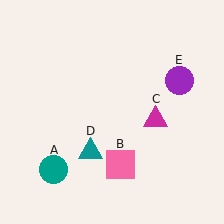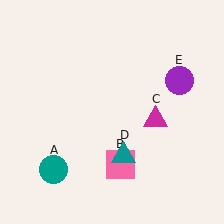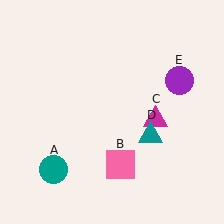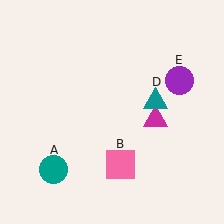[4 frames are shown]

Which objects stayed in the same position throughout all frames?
Teal circle (object A) and pink square (object B) and magenta triangle (object C) and purple circle (object E) remained stationary.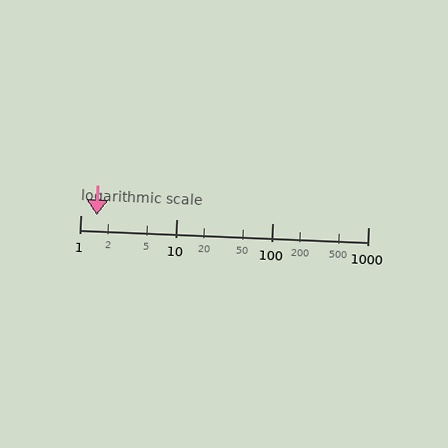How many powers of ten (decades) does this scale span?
The scale spans 3 decades, from 1 to 1000.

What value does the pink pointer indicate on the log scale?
The pointer indicates approximately 1.5.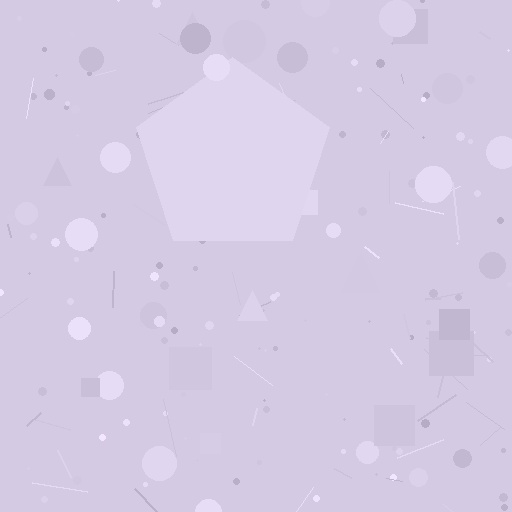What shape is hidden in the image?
A pentagon is hidden in the image.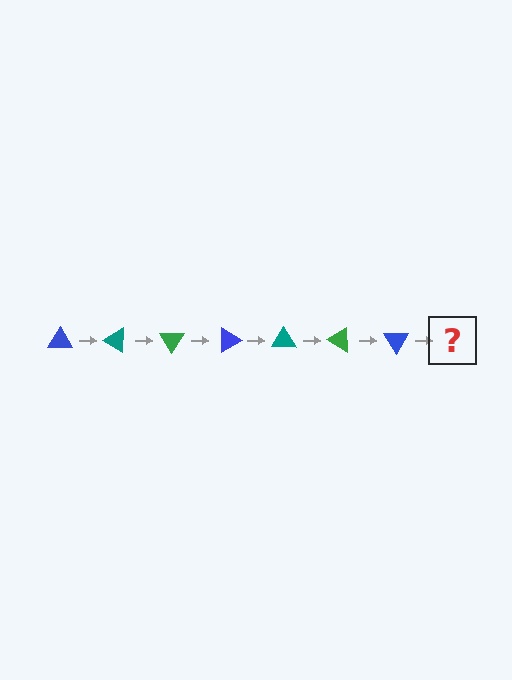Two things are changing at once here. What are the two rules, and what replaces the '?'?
The two rules are that it rotates 30 degrees each step and the color cycles through blue, teal, and green. The '?' should be a teal triangle, rotated 210 degrees from the start.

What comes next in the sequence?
The next element should be a teal triangle, rotated 210 degrees from the start.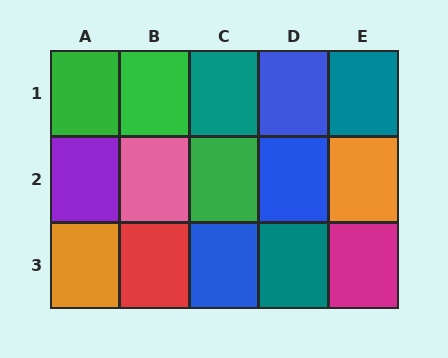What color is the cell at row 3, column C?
Blue.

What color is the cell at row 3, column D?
Teal.